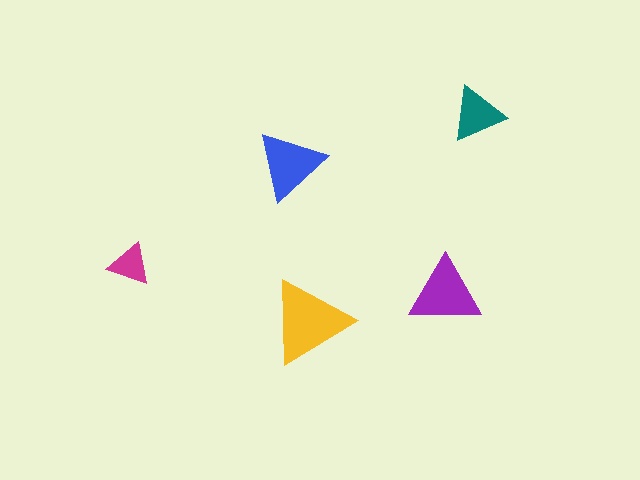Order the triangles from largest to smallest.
the yellow one, the purple one, the blue one, the teal one, the magenta one.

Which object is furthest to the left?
The magenta triangle is leftmost.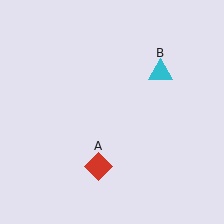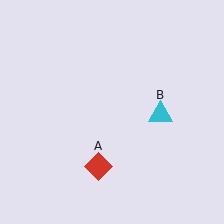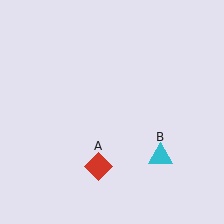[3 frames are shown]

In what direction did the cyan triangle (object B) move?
The cyan triangle (object B) moved down.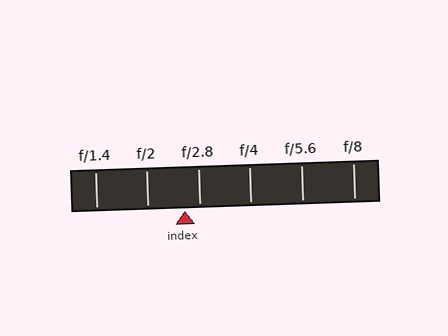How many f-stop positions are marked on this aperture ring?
There are 6 f-stop positions marked.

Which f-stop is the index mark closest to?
The index mark is closest to f/2.8.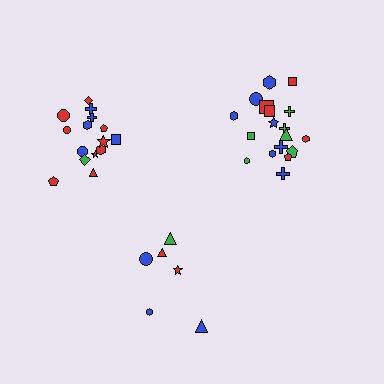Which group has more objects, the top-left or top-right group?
The top-right group.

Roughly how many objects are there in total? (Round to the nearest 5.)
Roughly 40 objects in total.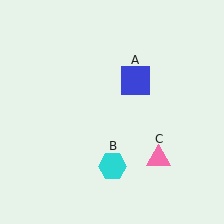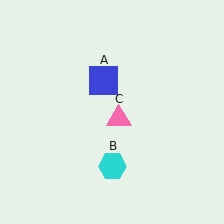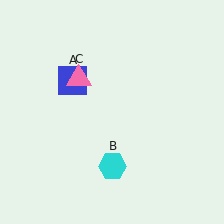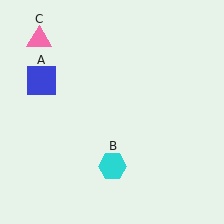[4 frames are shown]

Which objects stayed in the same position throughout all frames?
Cyan hexagon (object B) remained stationary.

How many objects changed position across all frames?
2 objects changed position: blue square (object A), pink triangle (object C).